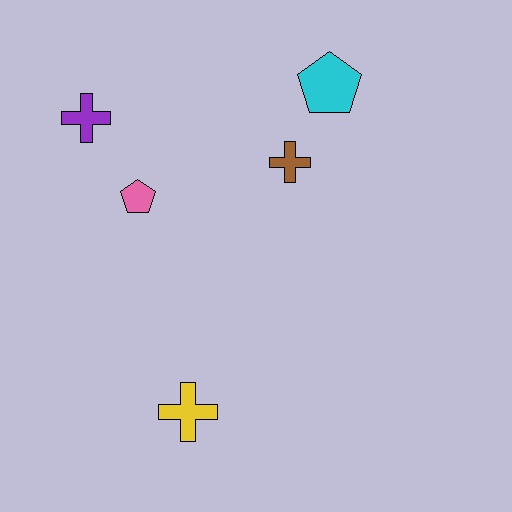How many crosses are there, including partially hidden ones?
There are 3 crosses.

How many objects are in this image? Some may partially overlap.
There are 5 objects.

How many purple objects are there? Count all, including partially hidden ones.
There is 1 purple object.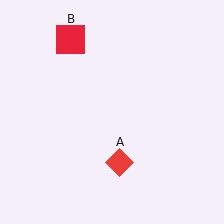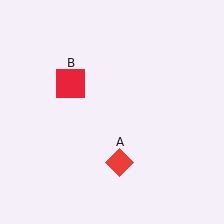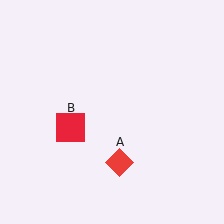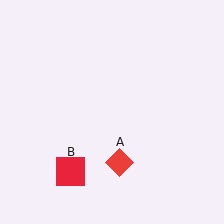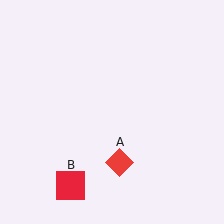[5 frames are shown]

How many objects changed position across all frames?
1 object changed position: red square (object B).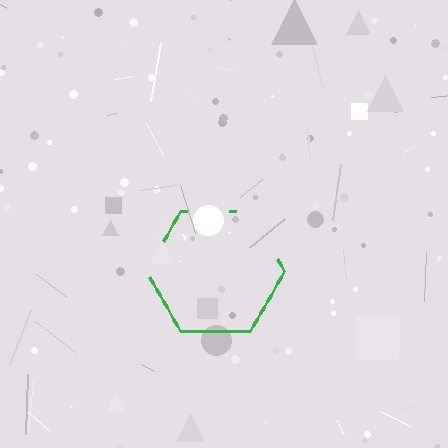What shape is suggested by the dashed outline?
The dashed outline suggests a hexagon.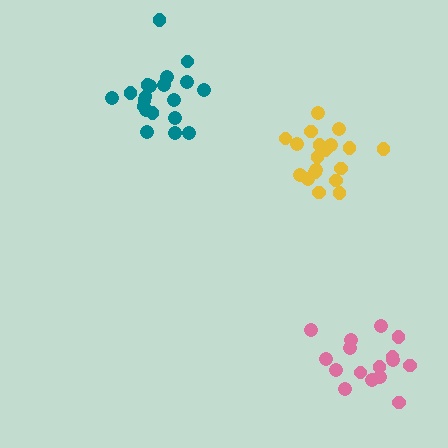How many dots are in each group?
Group 1: 16 dots, Group 2: 19 dots, Group 3: 20 dots (55 total).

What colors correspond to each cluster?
The clusters are colored: pink, yellow, teal.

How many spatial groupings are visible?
There are 3 spatial groupings.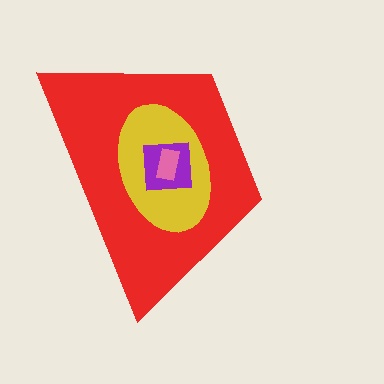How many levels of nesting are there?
4.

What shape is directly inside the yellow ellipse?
The purple square.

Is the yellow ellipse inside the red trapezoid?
Yes.